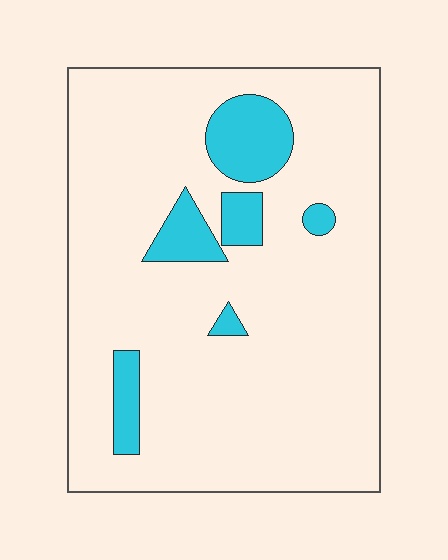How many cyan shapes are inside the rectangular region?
6.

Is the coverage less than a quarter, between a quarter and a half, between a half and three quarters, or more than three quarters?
Less than a quarter.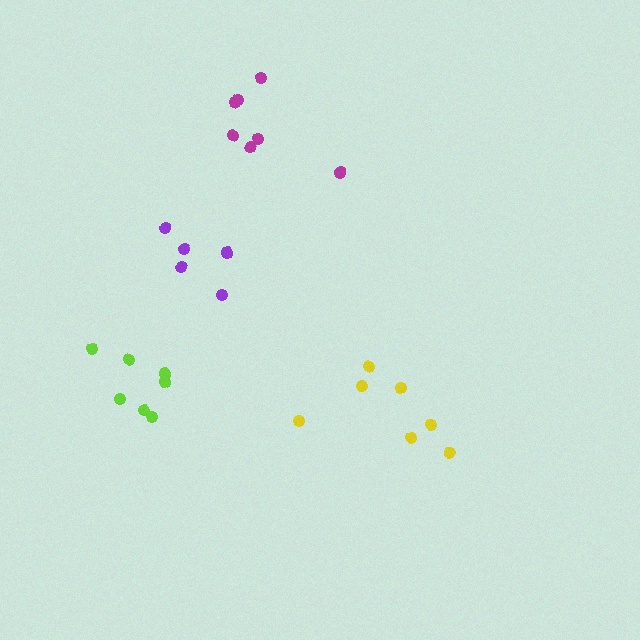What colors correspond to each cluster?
The clusters are colored: yellow, lime, magenta, purple.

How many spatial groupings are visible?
There are 4 spatial groupings.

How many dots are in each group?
Group 1: 7 dots, Group 2: 7 dots, Group 3: 7 dots, Group 4: 5 dots (26 total).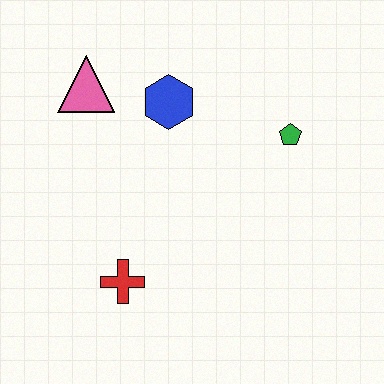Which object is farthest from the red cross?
The green pentagon is farthest from the red cross.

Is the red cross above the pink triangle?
No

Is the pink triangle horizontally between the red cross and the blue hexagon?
No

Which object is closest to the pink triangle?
The blue hexagon is closest to the pink triangle.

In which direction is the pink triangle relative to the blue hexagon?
The pink triangle is to the left of the blue hexagon.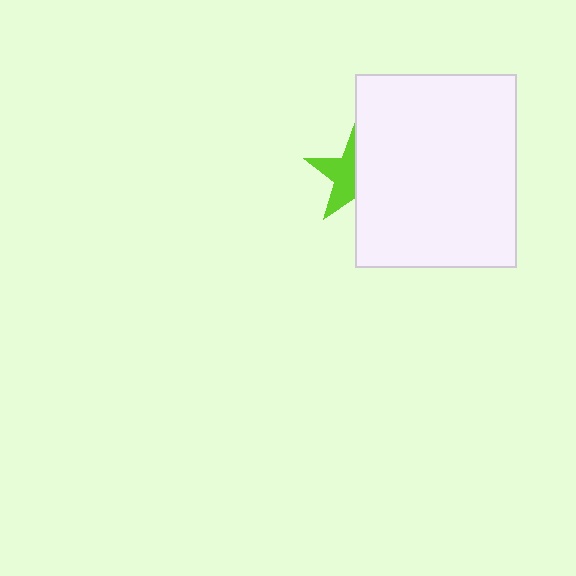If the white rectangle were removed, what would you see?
You would see the complete lime star.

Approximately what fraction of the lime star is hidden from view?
Roughly 50% of the lime star is hidden behind the white rectangle.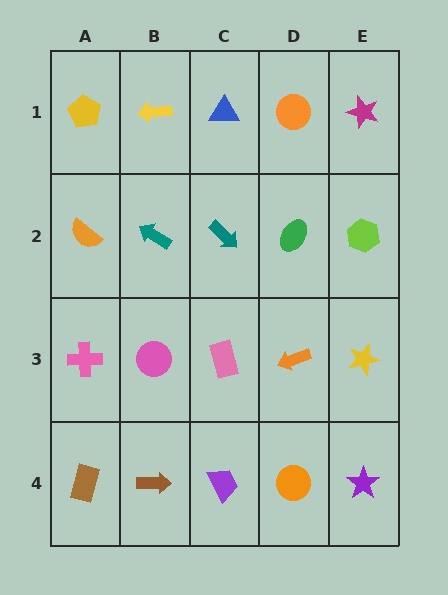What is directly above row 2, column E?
A magenta star.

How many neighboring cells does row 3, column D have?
4.